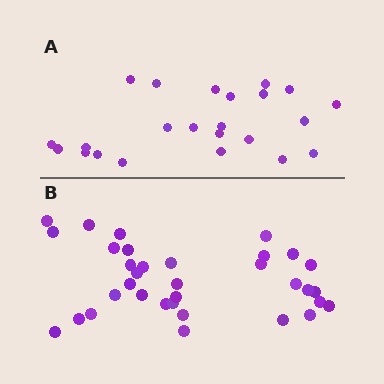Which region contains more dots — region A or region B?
Region B (the bottom region) has more dots.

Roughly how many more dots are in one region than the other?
Region B has roughly 12 or so more dots than region A.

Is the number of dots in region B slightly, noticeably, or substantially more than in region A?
Region B has substantially more. The ratio is roughly 1.5 to 1.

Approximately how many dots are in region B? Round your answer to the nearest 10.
About 30 dots. (The exact count is 34, which rounds to 30.)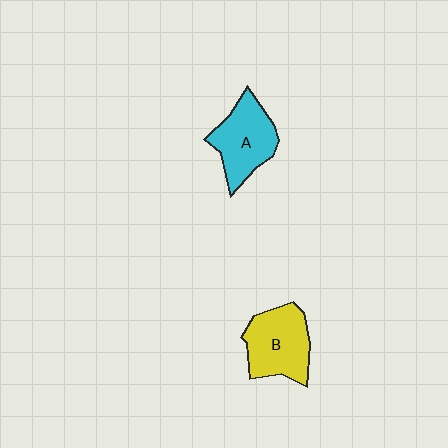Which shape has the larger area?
Shape B (yellow).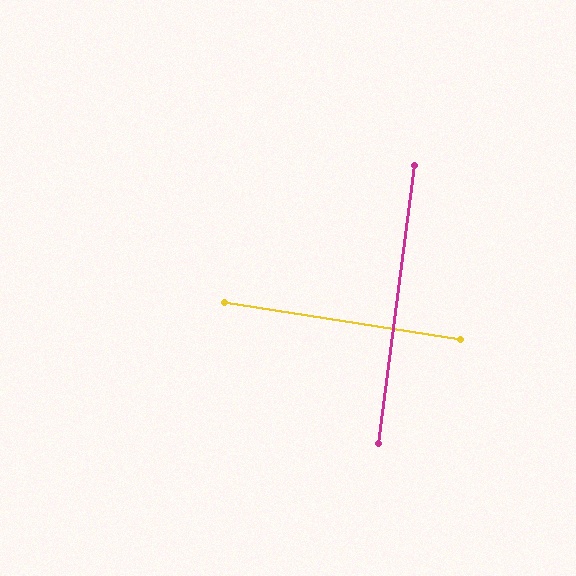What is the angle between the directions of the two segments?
Approximately 88 degrees.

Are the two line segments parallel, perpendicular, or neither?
Perpendicular — they meet at approximately 88°.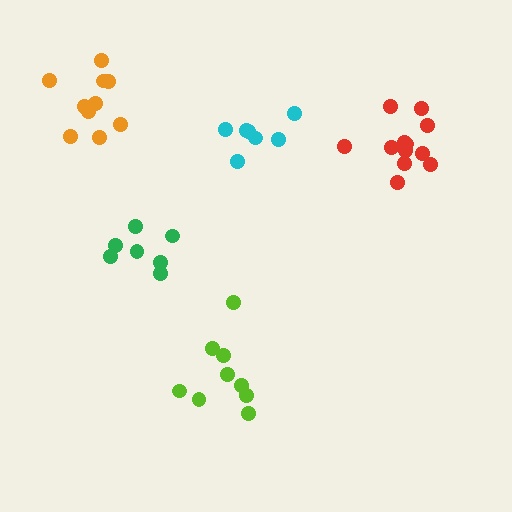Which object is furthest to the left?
The orange cluster is leftmost.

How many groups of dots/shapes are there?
There are 5 groups.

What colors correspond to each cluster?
The clusters are colored: cyan, lime, red, green, orange.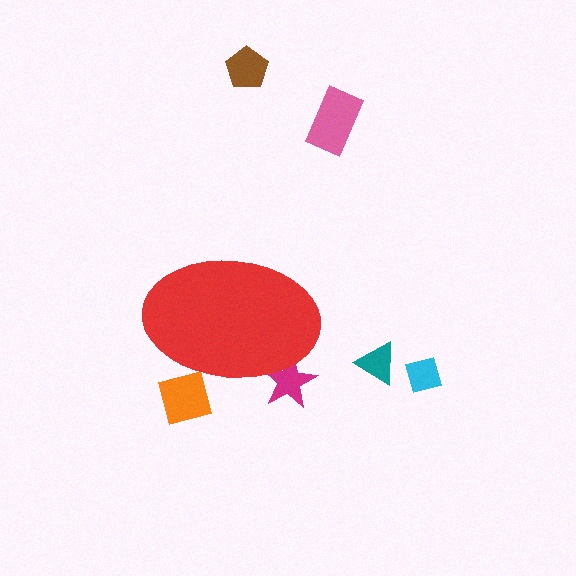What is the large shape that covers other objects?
A red ellipse.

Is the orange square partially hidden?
Yes, the orange square is partially hidden behind the red ellipse.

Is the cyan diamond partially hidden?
No, the cyan diamond is fully visible.